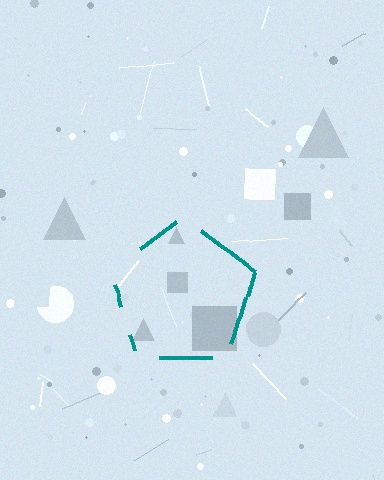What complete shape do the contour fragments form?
The contour fragments form a pentagon.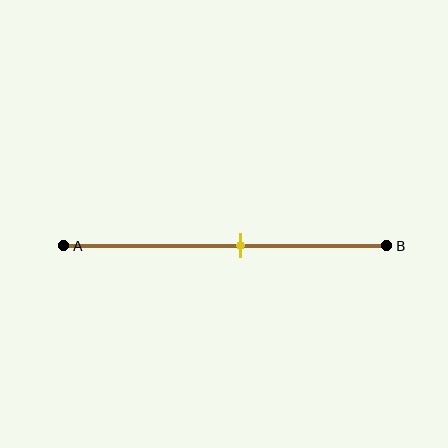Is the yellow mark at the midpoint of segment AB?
No, the mark is at about 55% from A, not at the 50% midpoint.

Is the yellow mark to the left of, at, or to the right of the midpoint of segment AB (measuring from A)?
The yellow mark is to the right of the midpoint of segment AB.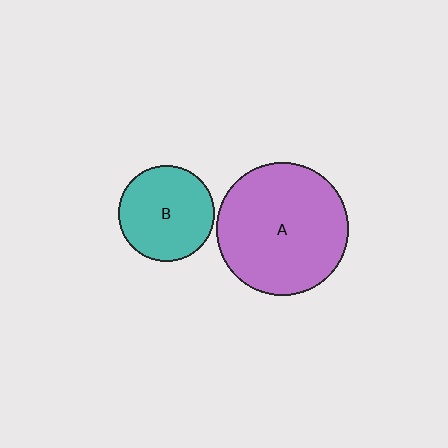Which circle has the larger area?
Circle A (purple).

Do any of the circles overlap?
No, none of the circles overlap.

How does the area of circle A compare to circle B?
Approximately 1.9 times.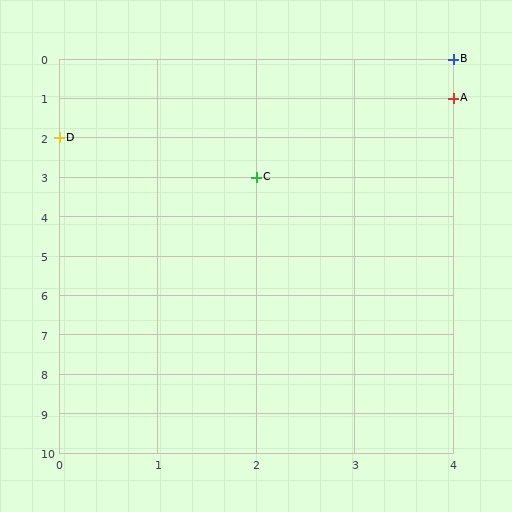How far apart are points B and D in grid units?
Points B and D are 4 columns and 2 rows apart (about 4.5 grid units diagonally).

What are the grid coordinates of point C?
Point C is at grid coordinates (2, 3).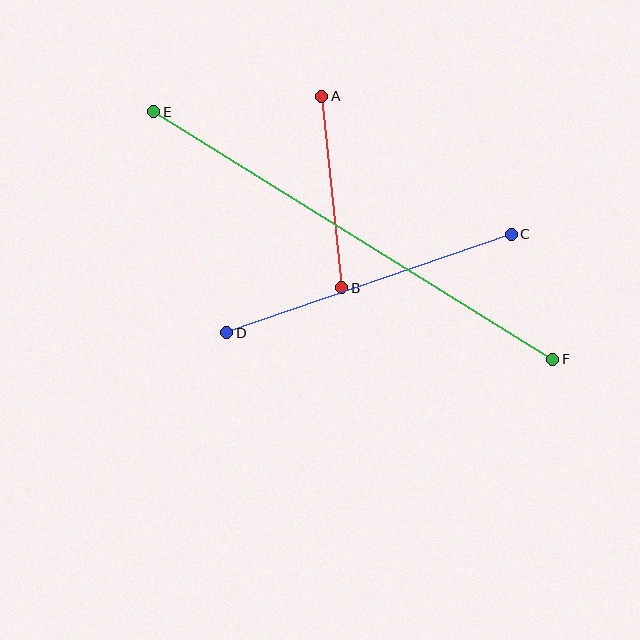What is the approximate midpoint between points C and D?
The midpoint is at approximately (369, 283) pixels.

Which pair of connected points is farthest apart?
Points E and F are farthest apart.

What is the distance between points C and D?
The distance is approximately 301 pixels.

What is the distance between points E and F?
The distance is approximately 470 pixels.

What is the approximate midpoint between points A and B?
The midpoint is at approximately (332, 192) pixels.